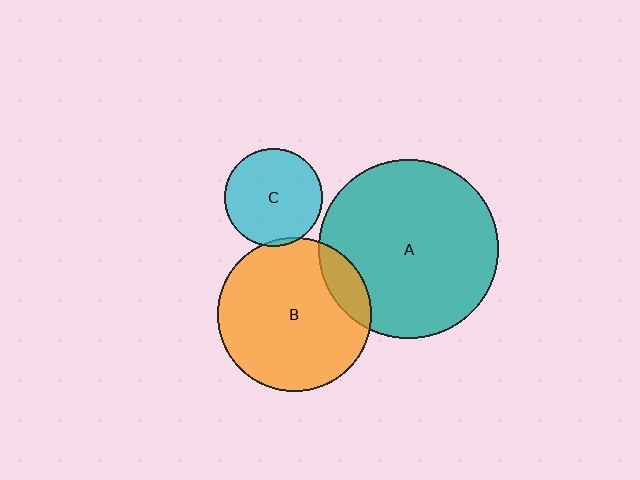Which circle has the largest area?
Circle A (teal).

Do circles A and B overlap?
Yes.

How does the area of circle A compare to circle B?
Approximately 1.4 times.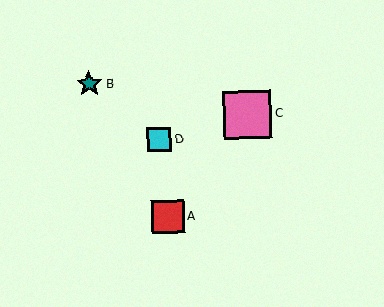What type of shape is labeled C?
Shape C is a pink square.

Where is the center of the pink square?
The center of the pink square is at (247, 115).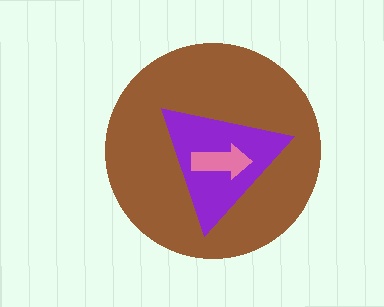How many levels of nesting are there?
3.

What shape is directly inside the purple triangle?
The pink arrow.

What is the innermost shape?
The pink arrow.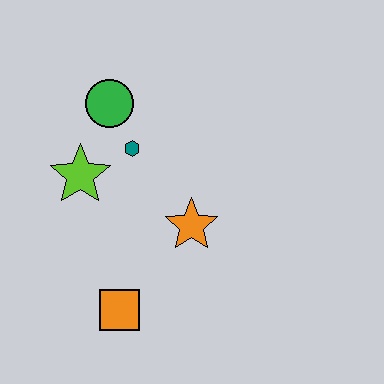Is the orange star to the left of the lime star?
No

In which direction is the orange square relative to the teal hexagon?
The orange square is below the teal hexagon.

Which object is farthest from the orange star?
The green circle is farthest from the orange star.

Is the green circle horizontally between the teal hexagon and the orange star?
No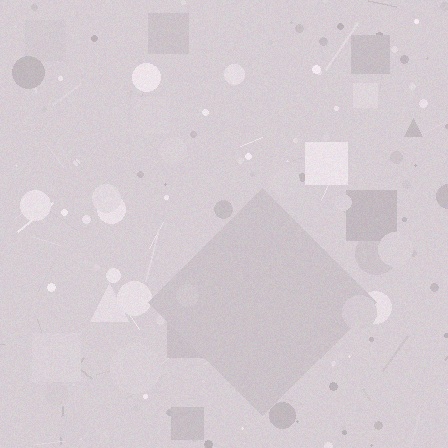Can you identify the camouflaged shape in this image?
The camouflaged shape is a diamond.